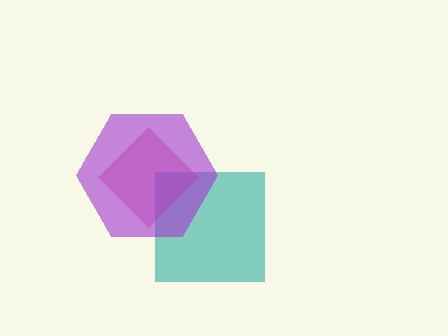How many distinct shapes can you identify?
There are 3 distinct shapes: a teal square, a magenta diamond, a purple hexagon.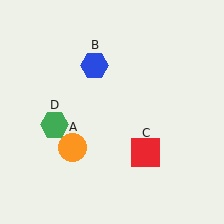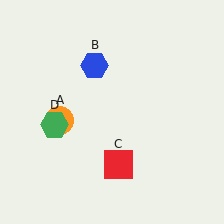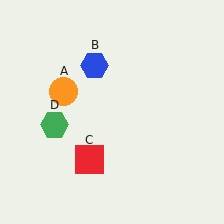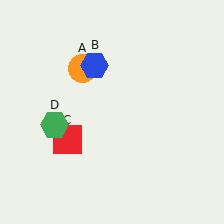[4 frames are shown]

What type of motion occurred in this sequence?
The orange circle (object A), red square (object C) rotated clockwise around the center of the scene.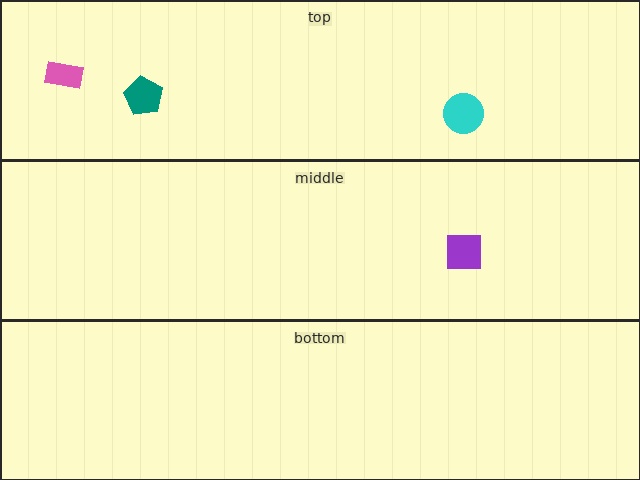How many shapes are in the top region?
3.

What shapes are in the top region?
The cyan circle, the teal pentagon, the pink rectangle.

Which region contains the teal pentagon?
The top region.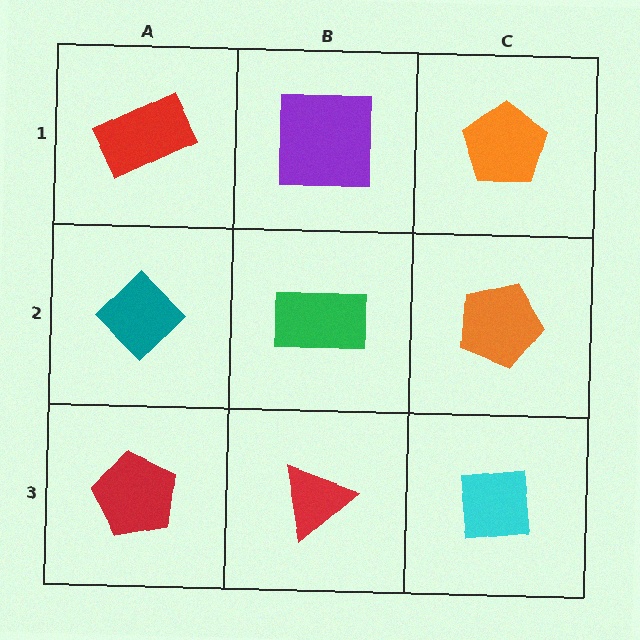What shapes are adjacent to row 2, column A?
A red rectangle (row 1, column A), a red pentagon (row 3, column A), a green rectangle (row 2, column B).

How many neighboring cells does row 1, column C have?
2.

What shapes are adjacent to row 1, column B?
A green rectangle (row 2, column B), a red rectangle (row 1, column A), an orange pentagon (row 1, column C).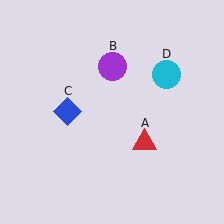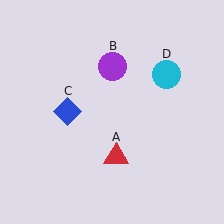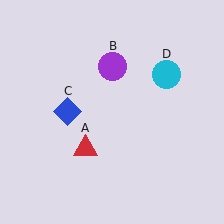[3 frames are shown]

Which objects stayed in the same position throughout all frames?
Purple circle (object B) and blue diamond (object C) and cyan circle (object D) remained stationary.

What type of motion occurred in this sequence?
The red triangle (object A) rotated clockwise around the center of the scene.